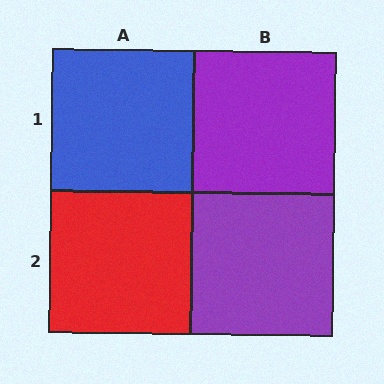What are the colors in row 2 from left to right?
Red, purple.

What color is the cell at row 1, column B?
Purple.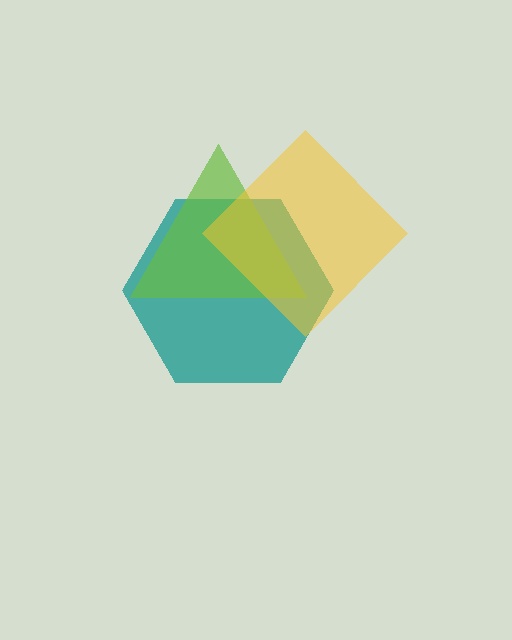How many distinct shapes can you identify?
There are 3 distinct shapes: a teal hexagon, a lime triangle, a yellow diamond.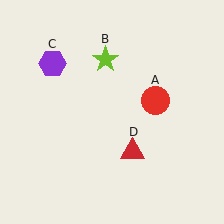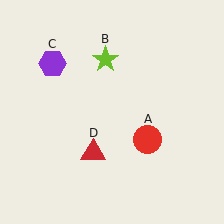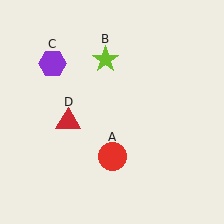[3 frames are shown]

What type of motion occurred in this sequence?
The red circle (object A), red triangle (object D) rotated clockwise around the center of the scene.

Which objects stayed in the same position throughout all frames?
Lime star (object B) and purple hexagon (object C) remained stationary.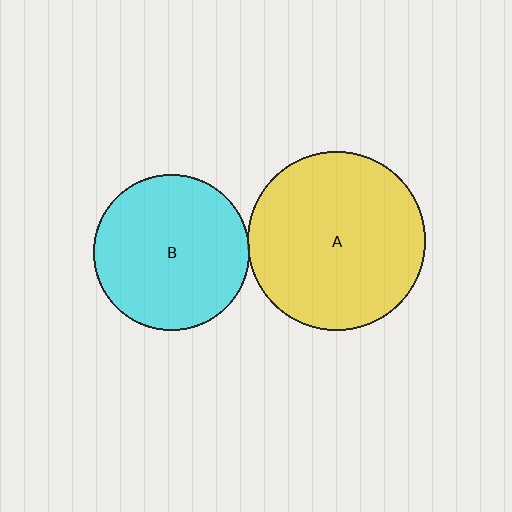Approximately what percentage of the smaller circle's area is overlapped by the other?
Approximately 5%.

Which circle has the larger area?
Circle A (yellow).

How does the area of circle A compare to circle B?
Approximately 1.3 times.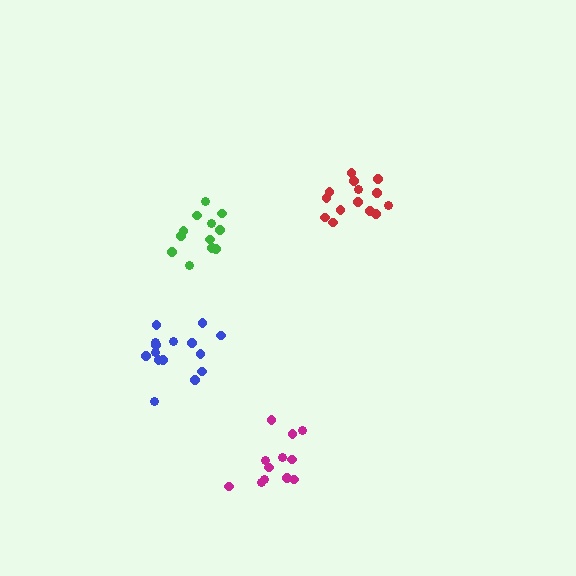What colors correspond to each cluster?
The clusters are colored: green, blue, red, magenta.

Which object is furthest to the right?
The red cluster is rightmost.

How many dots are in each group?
Group 1: 12 dots, Group 2: 15 dots, Group 3: 14 dots, Group 4: 12 dots (53 total).